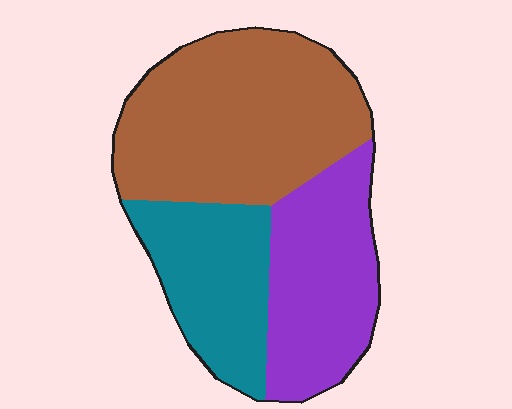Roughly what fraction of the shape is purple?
Purple takes up about one third (1/3) of the shape.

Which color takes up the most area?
Brown, at roughly 45%.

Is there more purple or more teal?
Purple.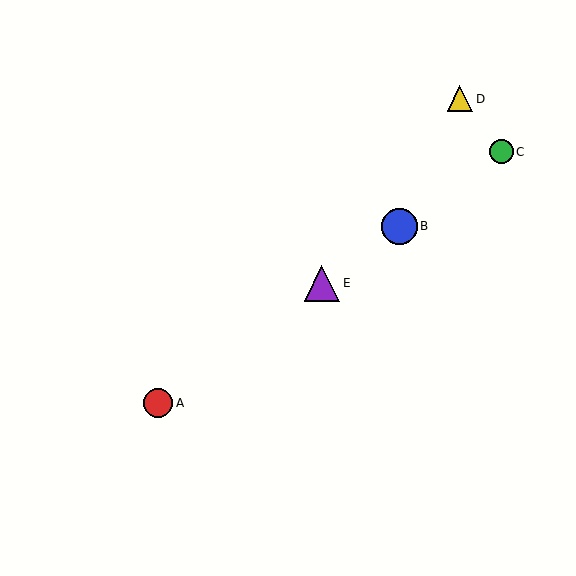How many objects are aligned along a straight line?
4 objects (A, B, C, E) are aligned along a straight line.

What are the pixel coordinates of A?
Object A is at (158, 403).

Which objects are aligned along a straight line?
Objects A, B, C, E are aligned along a straight line.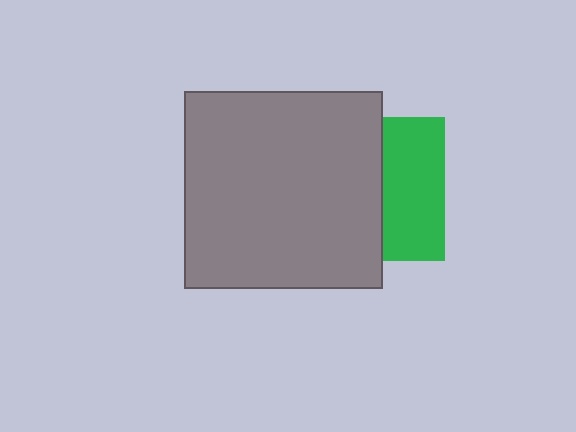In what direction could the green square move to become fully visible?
The green square could move right. That would shift it out from behind the gray square entirely.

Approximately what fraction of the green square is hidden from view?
Roughly 57% of the green square is hidden behind the gray square.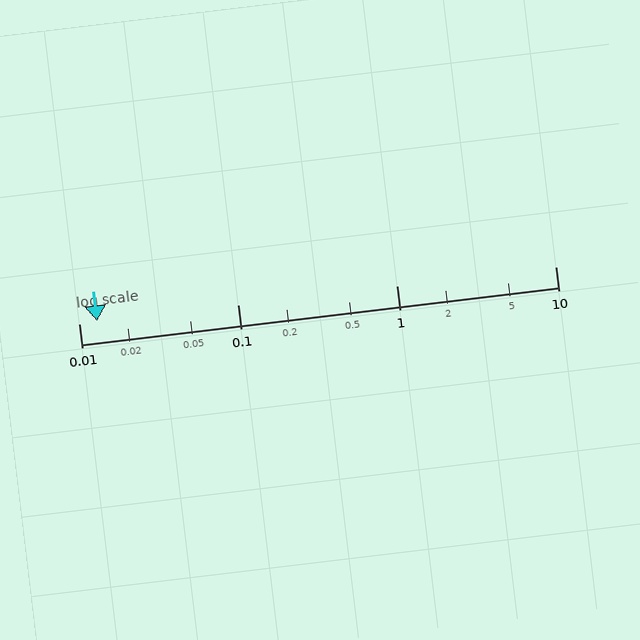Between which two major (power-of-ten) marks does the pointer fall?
The pointer is between 0.01 and 0.1.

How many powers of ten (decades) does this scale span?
The scale spans 3 decades, from 0.01 to 10.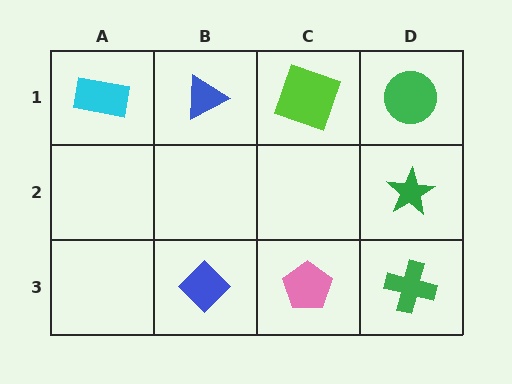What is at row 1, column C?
A lime square.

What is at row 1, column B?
A blue triangle.